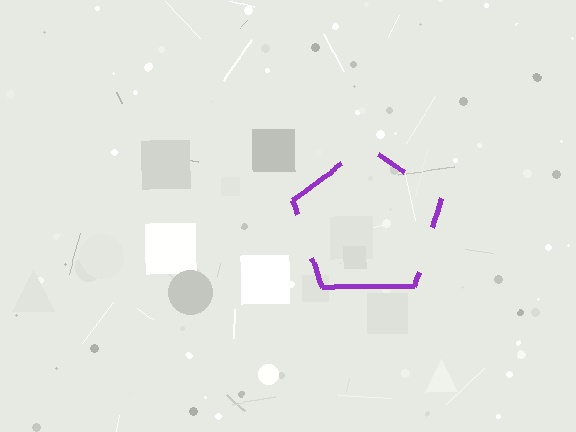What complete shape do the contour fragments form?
The contour fragments form a pentagon.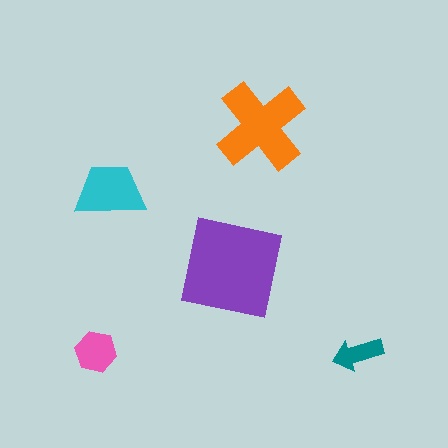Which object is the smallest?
The teal arrow.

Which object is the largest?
The purple square.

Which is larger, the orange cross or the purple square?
The purple square.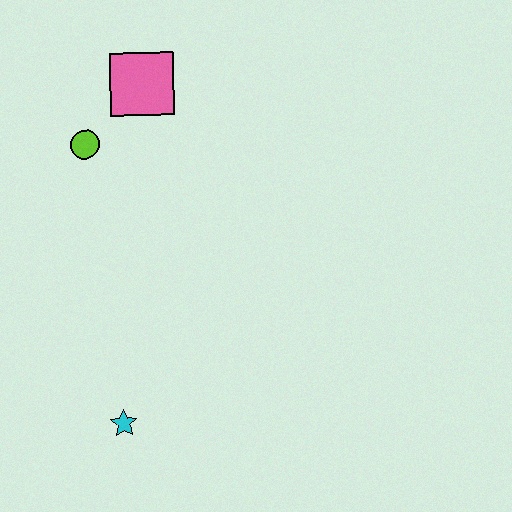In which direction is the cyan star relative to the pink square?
The cyan star is below the pink square.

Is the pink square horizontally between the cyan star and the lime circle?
No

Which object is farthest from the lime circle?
The cyan star is farthest from the lime circle.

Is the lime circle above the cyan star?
Yes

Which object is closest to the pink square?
The lime circle is closest to the pink square.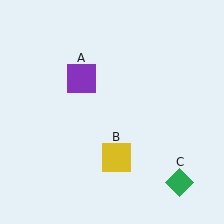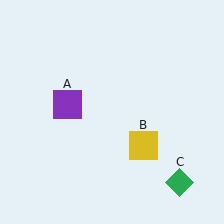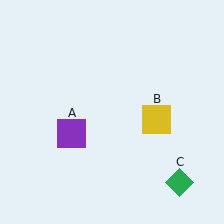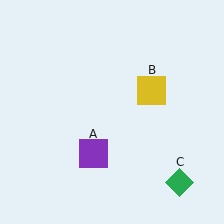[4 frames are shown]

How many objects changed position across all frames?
2 objects changed position: purple square (object A), yellow square (object B).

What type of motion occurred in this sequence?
The purple square (object A), yellow square (object B) rotated counterclockwise around the center of the scene.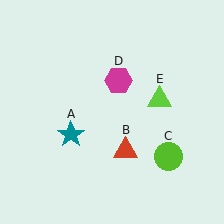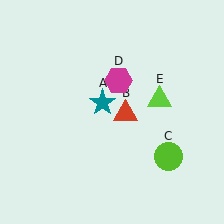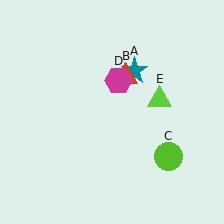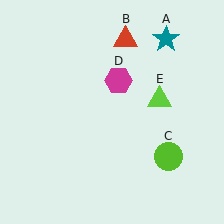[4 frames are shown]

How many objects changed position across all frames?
2 objects changed position: teal star (object A), red triangle (object B).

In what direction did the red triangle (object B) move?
The red triangle (object B) moved up.